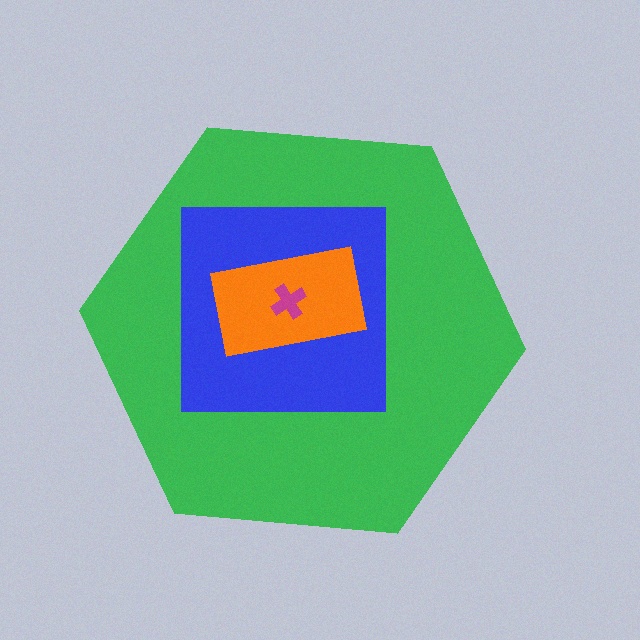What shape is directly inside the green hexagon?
The blue square.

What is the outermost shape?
The green hexagon.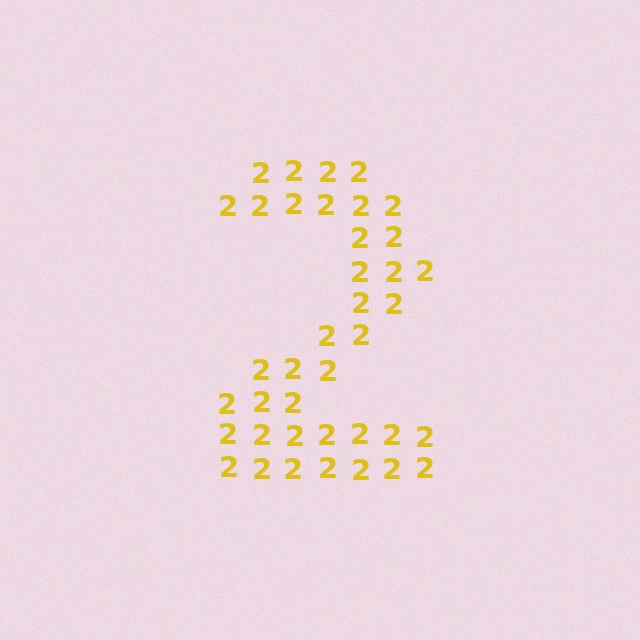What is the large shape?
The large shape is the digit 2.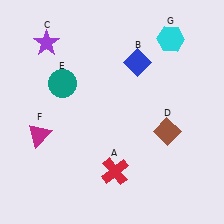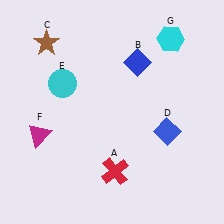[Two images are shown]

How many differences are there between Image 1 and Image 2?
There are 3 differences between the two images.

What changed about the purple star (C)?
In Image 1, C is purple. In Image 2, it changed to brown.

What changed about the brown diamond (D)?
In Image 1, D is brown. In Image 2, it changed to blue.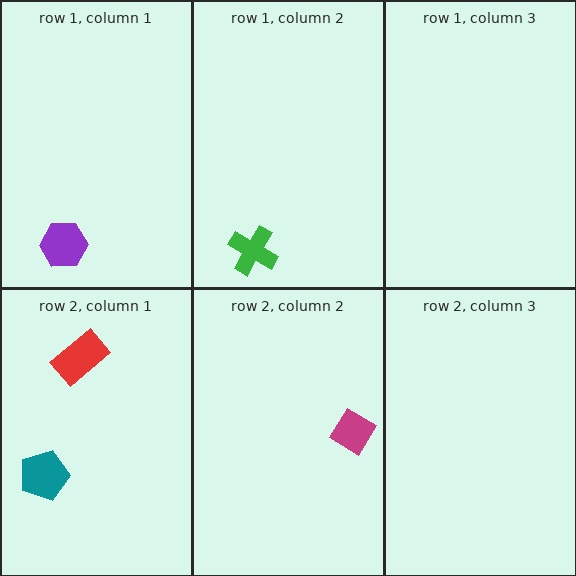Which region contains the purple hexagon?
The row 1, column 1 region.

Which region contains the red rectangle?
The row 2, column 1 region.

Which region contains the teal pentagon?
The row 2, column 1 region.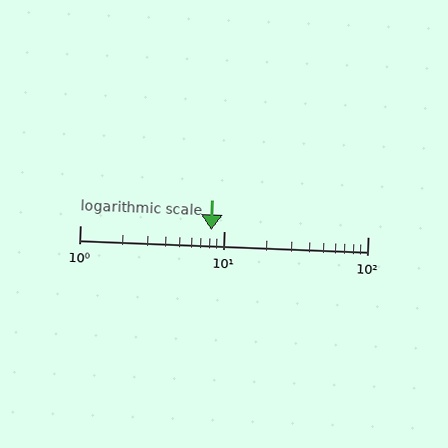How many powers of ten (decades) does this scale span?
The scale spans 2 decades, from 1 to 100.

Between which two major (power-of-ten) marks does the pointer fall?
The pointer is between 1 and 10.